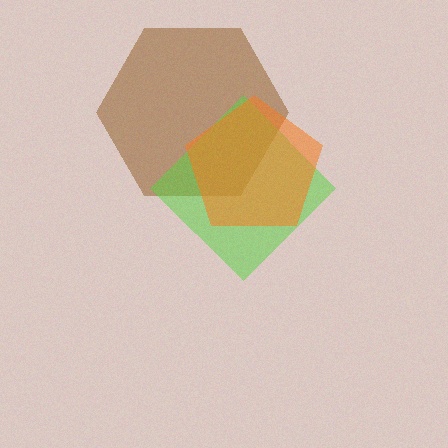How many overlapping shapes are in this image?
There are 3 overlapping shapes in the image.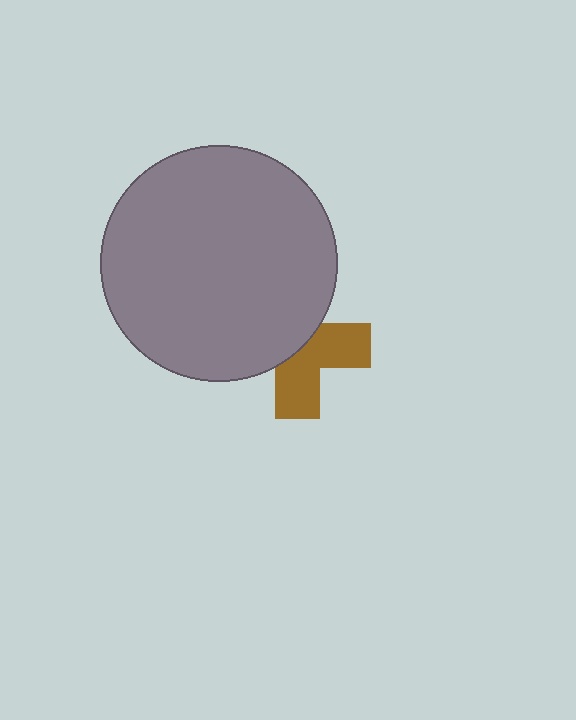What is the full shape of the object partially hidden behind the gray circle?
The partially hidden object is a brown cross.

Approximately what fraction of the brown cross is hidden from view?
Roughly 51% of the brown cross is hidden behind the gray circle.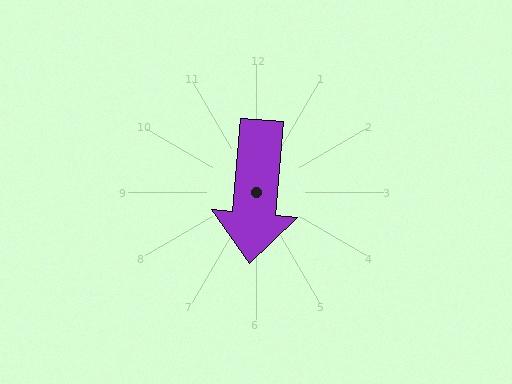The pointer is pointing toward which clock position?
Roughly 6 o'clock.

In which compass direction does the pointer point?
South.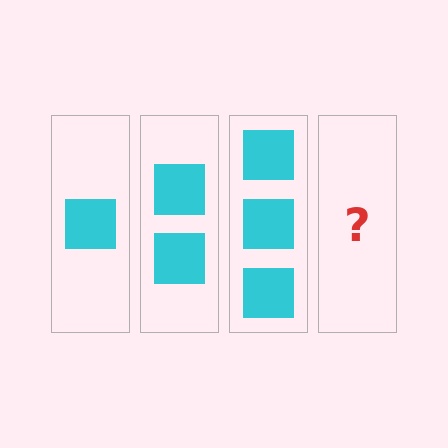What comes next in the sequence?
The next element should be 4 squares.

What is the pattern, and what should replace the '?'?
The pattern is that each step adds one more square. The '?' should be 4 squares.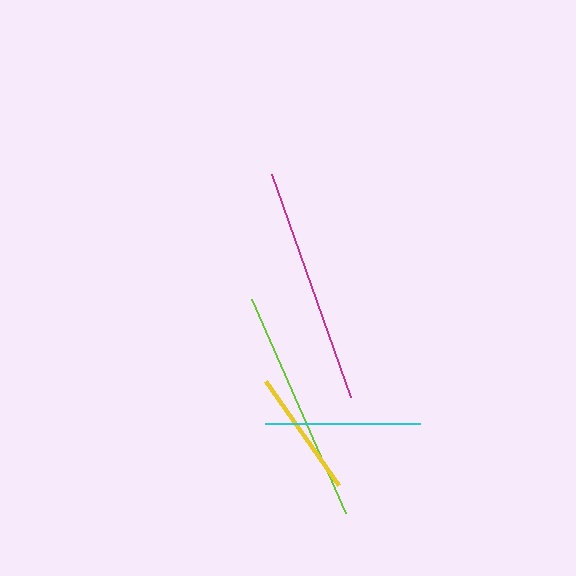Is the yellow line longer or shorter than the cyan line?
The cyan line is longer than the yellow line.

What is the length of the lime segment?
The lime segment is approximately 233 pixels long.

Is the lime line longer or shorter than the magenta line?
The magenta line is longer than the lime line.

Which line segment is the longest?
The magenta line is the longest at approximately 237 pixels.